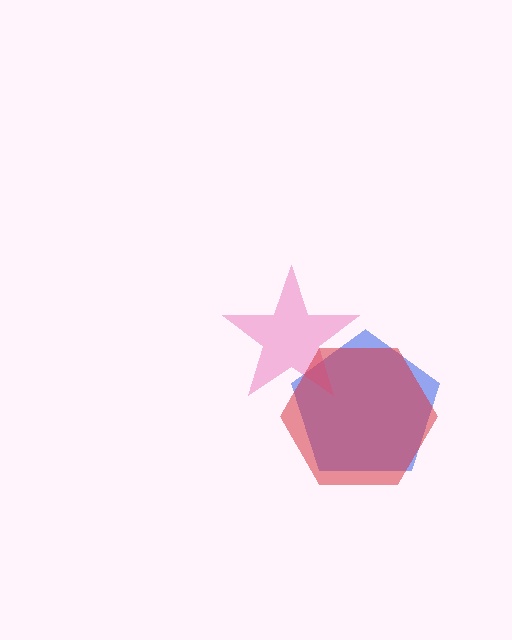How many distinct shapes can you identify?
There are 3 distinct shapes: a blue pentagon, a pink star, a red hexagon.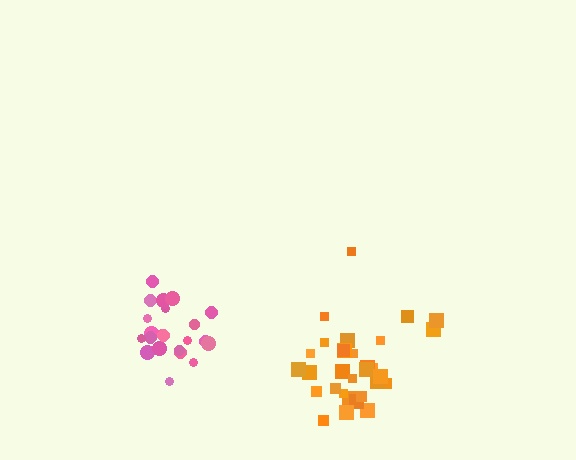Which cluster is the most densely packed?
Pink.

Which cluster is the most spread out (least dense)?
Orange.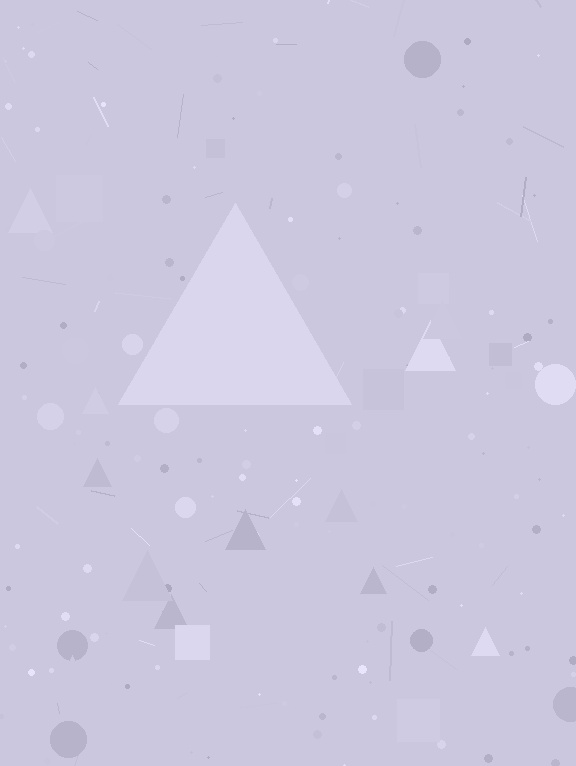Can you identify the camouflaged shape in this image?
The camouflaged shape is a triangle.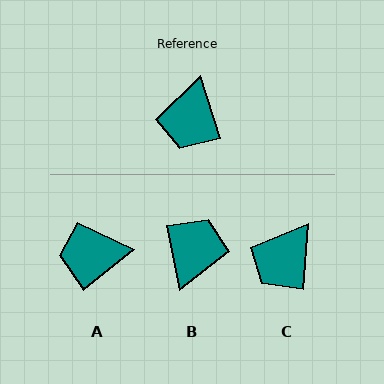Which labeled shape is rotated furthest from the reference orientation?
B, about 174 degrees away.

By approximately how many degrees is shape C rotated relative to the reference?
Approximately 22 degrees clockwise.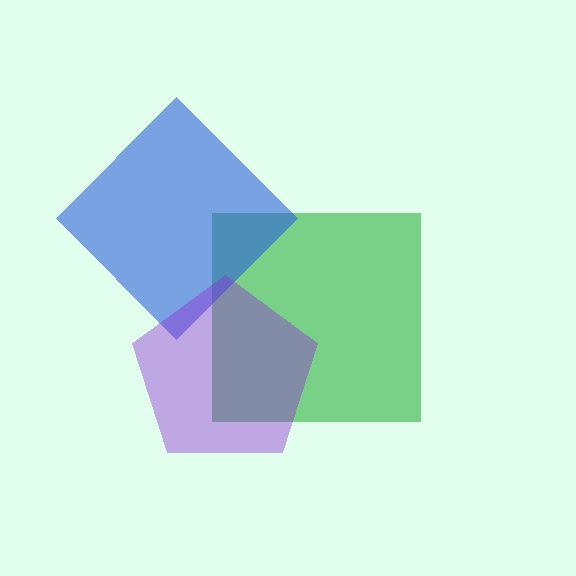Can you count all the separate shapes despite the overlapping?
Yes, there are 3 separate shapes.